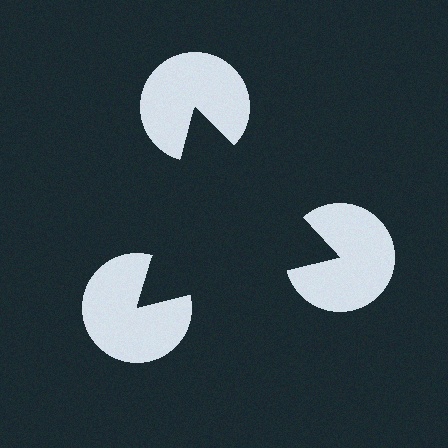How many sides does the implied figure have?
3 sides.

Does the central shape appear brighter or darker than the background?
It typically appears slightly darker than the background, even though no actual brightness change is drawn.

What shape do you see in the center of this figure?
An illusory triangle — its edges are inferred from the aligned wedge cuts in the pac-man discs, not physically drawn.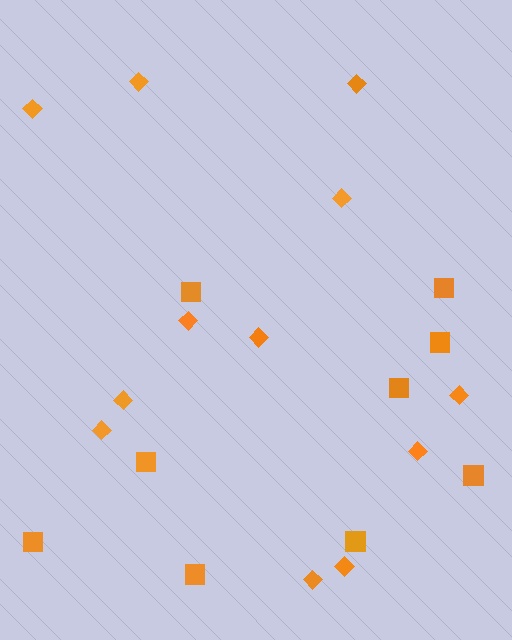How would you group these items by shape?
There are 2 groups: one group of squares (9) and one group of diamonds (12).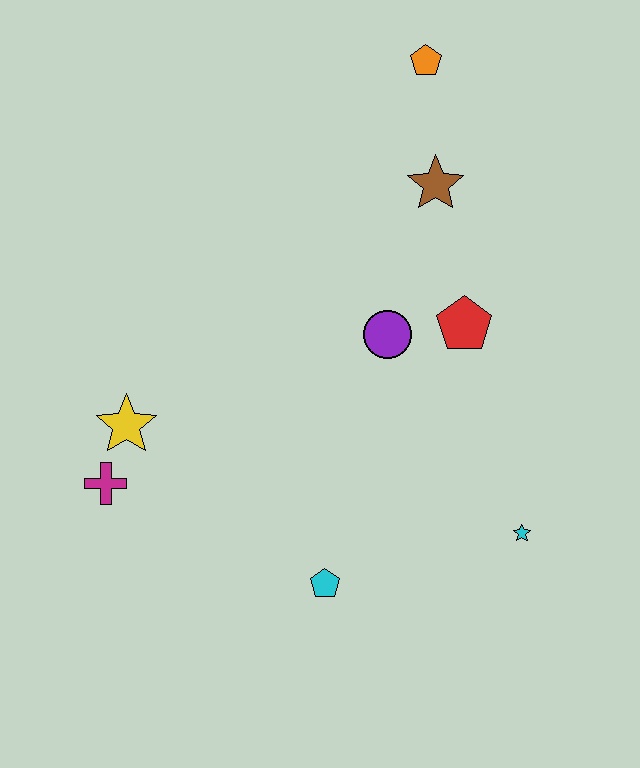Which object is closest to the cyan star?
The cyan pentagon is closest to the cyan star.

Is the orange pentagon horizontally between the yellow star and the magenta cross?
No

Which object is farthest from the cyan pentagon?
The orange pentagon is farthest from the cyan pentagon.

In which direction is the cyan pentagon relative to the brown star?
The cyan pentagon is below the brown star.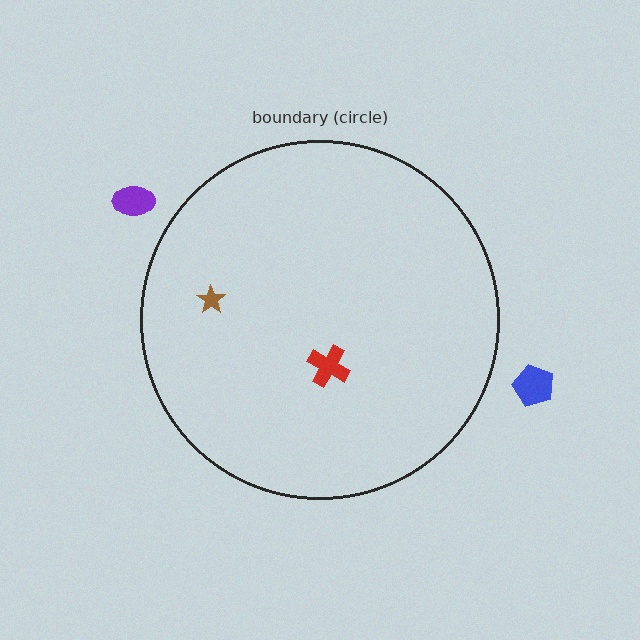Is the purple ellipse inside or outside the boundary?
Outside.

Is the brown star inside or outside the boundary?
Inside.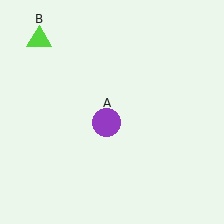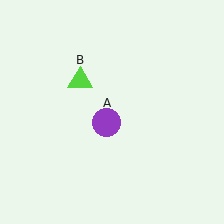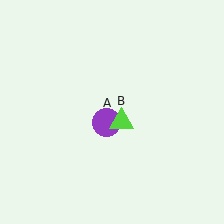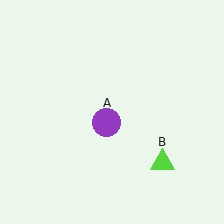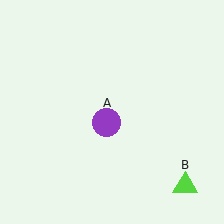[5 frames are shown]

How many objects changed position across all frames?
1 object changed position: lime triangle (object B).